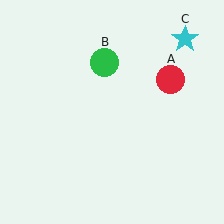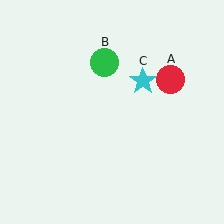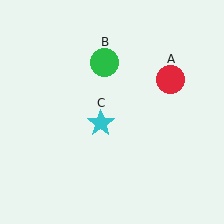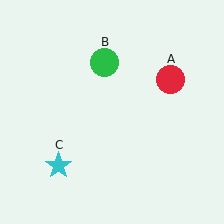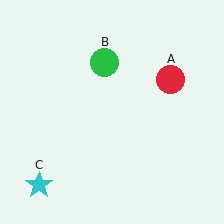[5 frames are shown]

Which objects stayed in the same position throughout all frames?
Red circle (object A) and green circle (object B) remained stationary.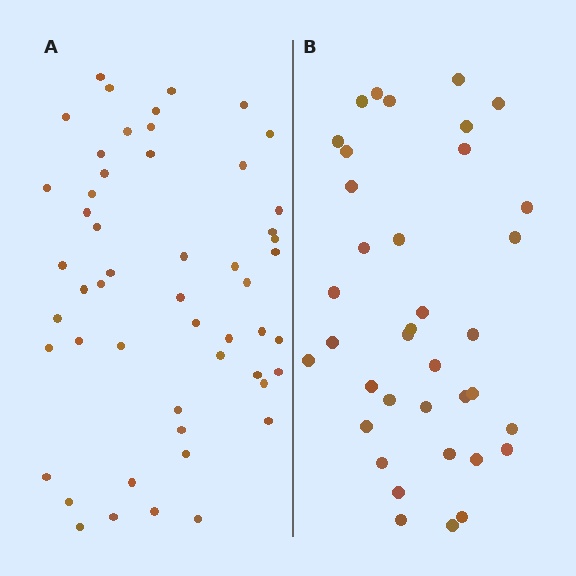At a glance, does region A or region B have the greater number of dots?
Region A (the left region) has more dots.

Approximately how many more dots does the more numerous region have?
Region A has approximately 15 more dots than region B.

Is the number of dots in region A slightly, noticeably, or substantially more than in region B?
Region A has noticeably more, but not dramatically so. The ratio is roughly 1.4 to 1.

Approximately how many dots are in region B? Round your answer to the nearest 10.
About 40 dots. (The exact count is 37, which rounds to 40.)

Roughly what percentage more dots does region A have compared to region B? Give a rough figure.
About 40% more.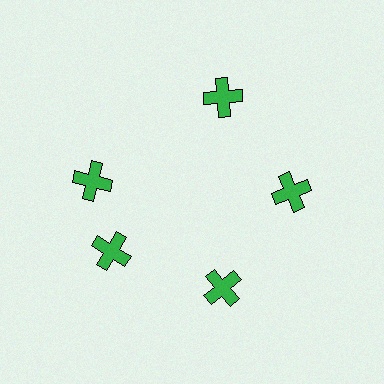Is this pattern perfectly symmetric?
No. The 5 green crosses are arranged in a ring, but one element near the 10 o'clock position is rotated out of alignment along the ring, breaking the 5-fold rotational symmetry.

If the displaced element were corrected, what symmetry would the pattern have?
It would have 5-fold rotational symmetry — the pattern would map onto itself every 72 degrees.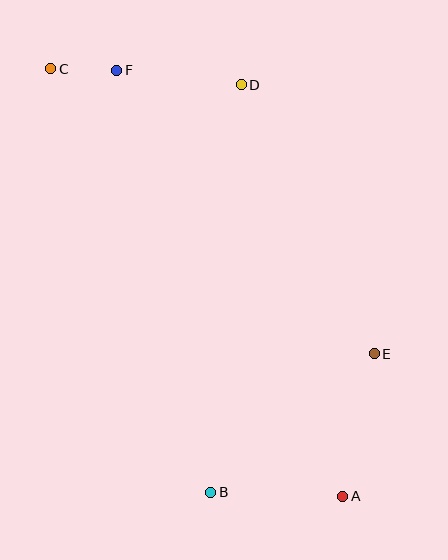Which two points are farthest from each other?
Points A and C are farthest from each other.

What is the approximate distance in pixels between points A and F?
The distance between A and F is approximately 482 pixels.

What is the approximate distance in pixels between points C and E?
The distance between C and E is approximately 431 pixels.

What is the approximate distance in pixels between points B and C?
The distance between B and C is approximately 453 pixels.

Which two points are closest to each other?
Points C and F are closest to each other.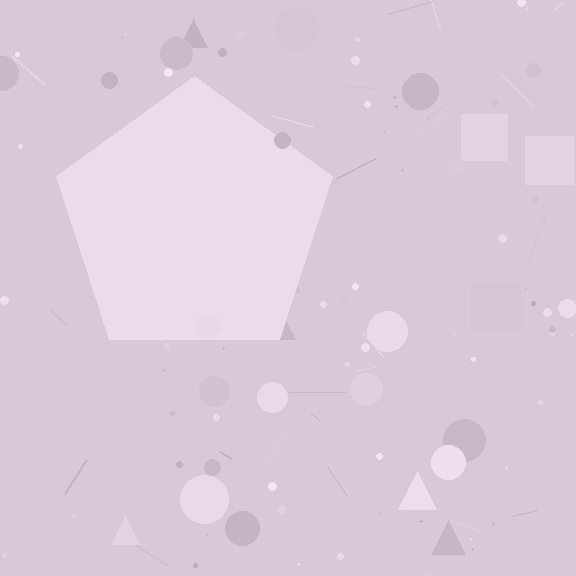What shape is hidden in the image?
A pentagon is hidden in the image.